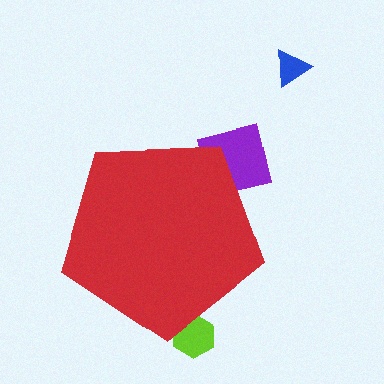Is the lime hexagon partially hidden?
Yes, the lime hexagon is partially hidden behind the red pentagon.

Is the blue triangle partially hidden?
No, the blue triangle is fully visible.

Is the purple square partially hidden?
Yes, the purple square is partially hidden behind the red pentagon.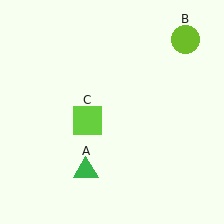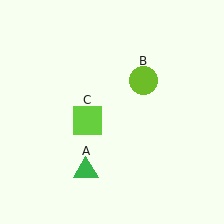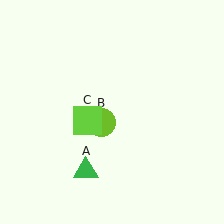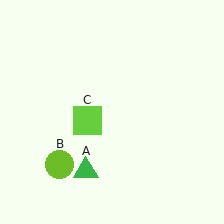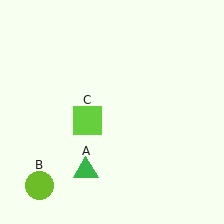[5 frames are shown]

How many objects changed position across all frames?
1 object changed position: lime circle (object B).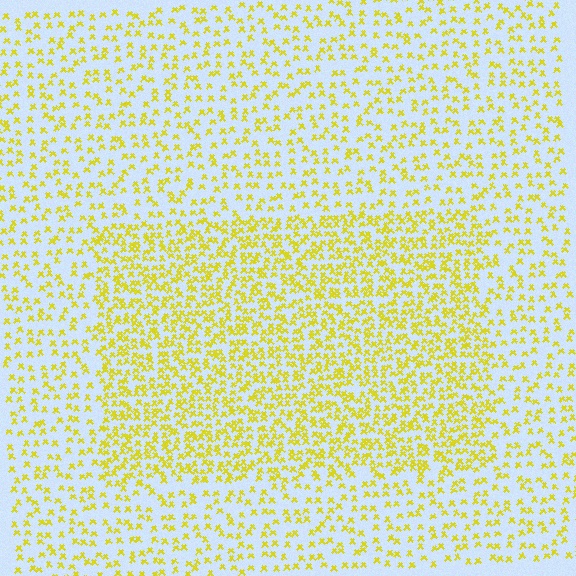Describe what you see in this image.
The image contains small yellow elements arranged at two different densities. A rectangle-shaped region is visible where the elements are more densely packed than the surrounding area.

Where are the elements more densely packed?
The elements are more densely packed inside the rectangle boundary.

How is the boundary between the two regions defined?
The boundary is defined by a change in element density (approximately 2.0x ratio). All elements are the same color, size, and shape.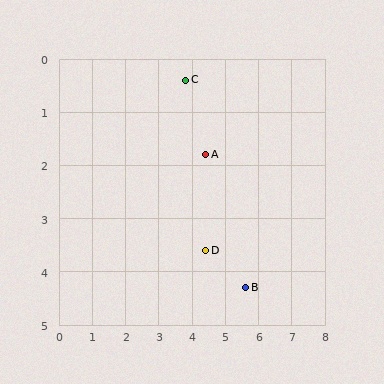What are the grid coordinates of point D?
Point D is at approximately (4.4, 3.6).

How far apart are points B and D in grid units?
Points B and D are about 1.4 grid units apart.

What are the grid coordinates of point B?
Point B is at approximately (5.6, 4.3).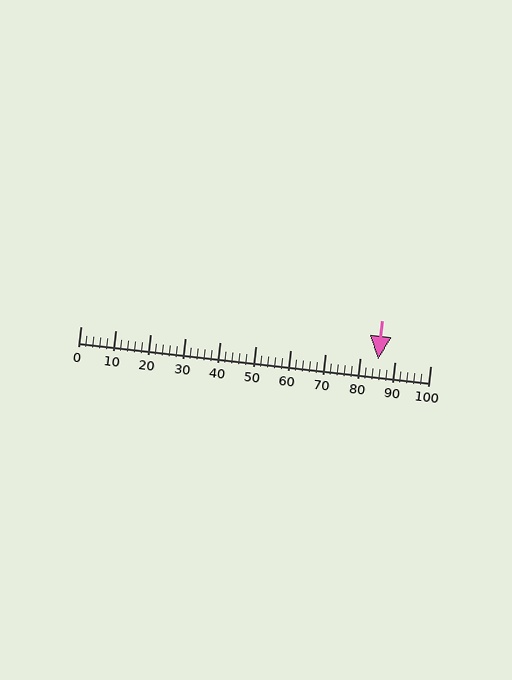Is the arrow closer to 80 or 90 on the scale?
The arrow is closer to 90.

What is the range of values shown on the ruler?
The ruler shows values from 0 to 100.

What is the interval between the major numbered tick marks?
The major tick marks are spaced 10 units apart.